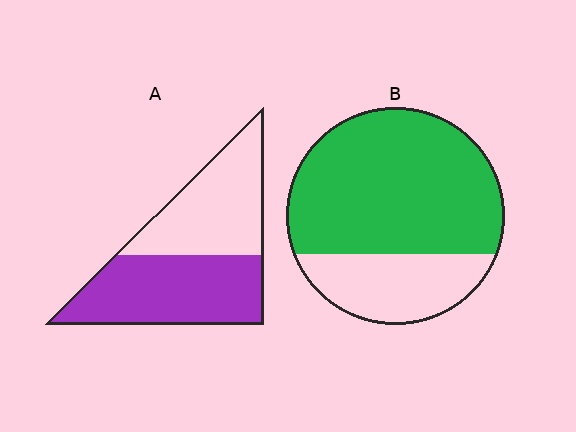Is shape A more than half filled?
Roughly half.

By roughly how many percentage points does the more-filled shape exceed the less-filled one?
By roughly 20 percentage points (B over A).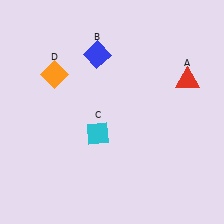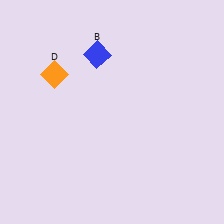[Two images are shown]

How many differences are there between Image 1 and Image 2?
There are 2 differences between the two images.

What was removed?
The cyan diamond (C), the red triangle (A) were removed in Image 2.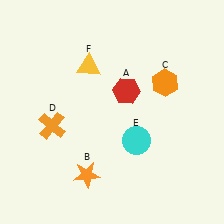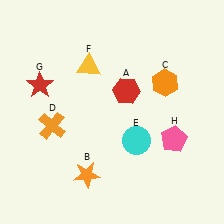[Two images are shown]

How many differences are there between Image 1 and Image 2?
There are 2 differences between the two images.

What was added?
A red star (G), a pink pentagon (H) were added in Image 2.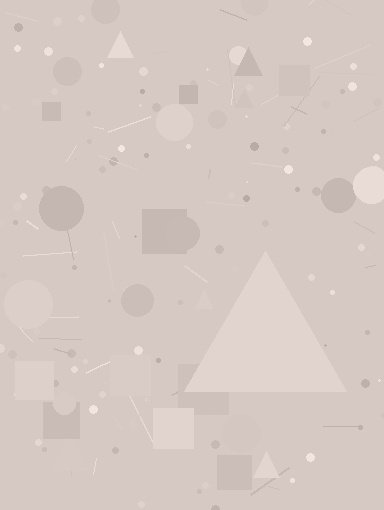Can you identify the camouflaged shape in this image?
The camouflaged shape is a triangle.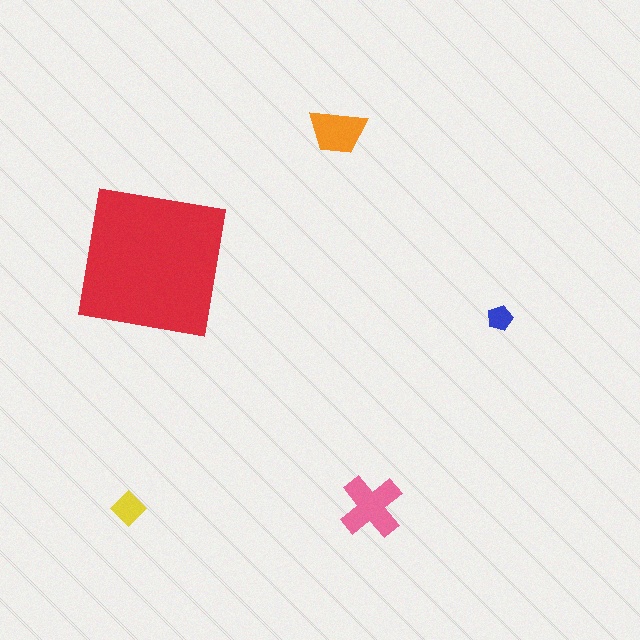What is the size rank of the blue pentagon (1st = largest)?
5th.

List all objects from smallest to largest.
The blue pentagon, the yellow diamond, the orange trapezoid, the pink cross, the red square.